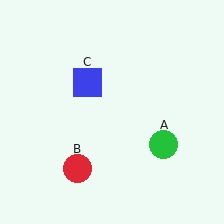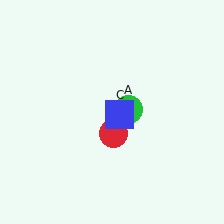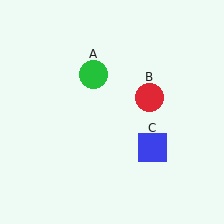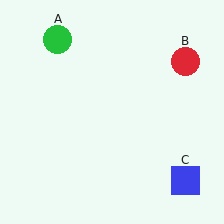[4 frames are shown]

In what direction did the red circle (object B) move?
The red circle (object B) moved up and to the right.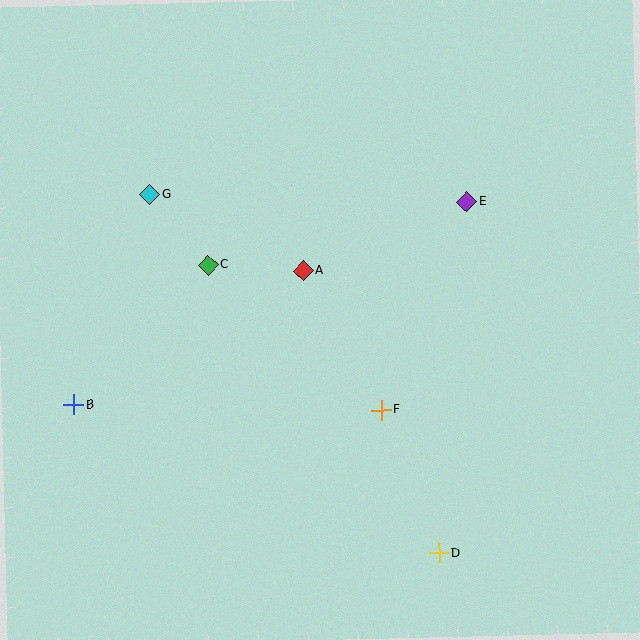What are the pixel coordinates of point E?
Point E is at (467, 202).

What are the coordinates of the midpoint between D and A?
The midpoint between D and A is at (371, 412).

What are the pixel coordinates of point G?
Point G is at (150, 194).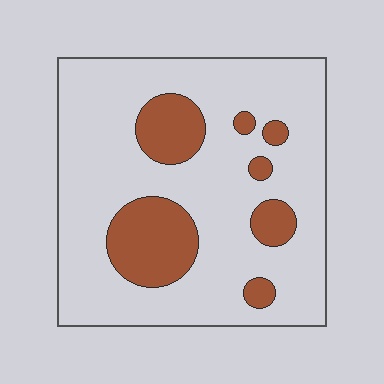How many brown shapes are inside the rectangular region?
7.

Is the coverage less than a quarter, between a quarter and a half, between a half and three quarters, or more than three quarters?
Less than a quarter.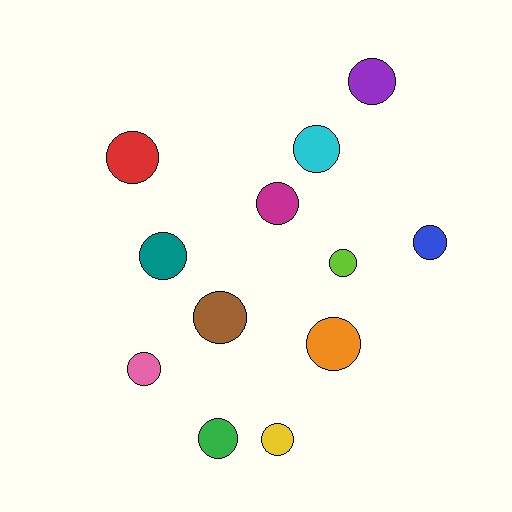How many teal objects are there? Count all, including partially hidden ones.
There is 1 teal object.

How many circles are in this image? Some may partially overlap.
There are 12 circles.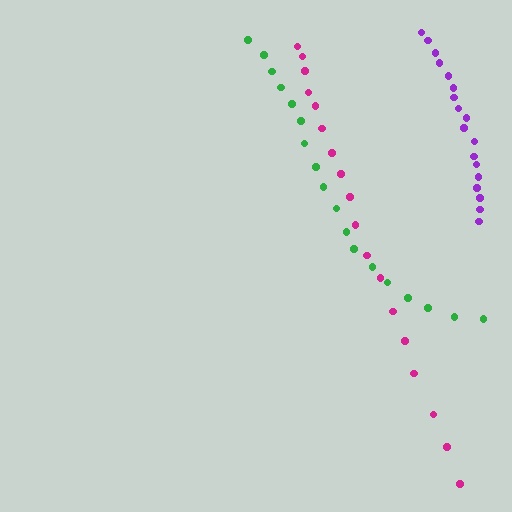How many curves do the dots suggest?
There are 3 distinct paths.